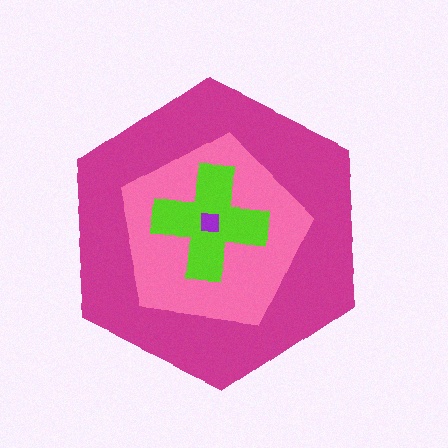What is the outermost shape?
The magenta hexagon.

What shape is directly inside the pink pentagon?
The lime cross.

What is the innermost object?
The purple square.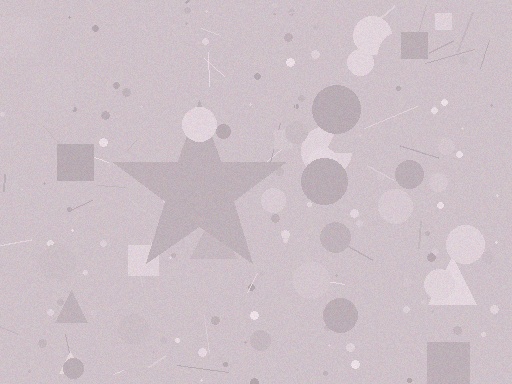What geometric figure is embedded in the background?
A star is embedded in the background.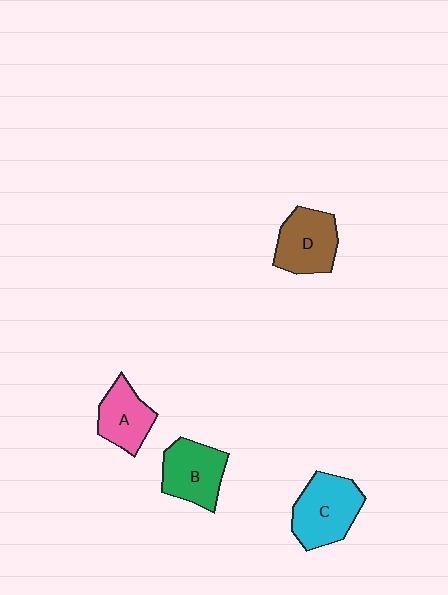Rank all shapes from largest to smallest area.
From largest to smallest: C (cyan), B (green), D (brown), A (pink).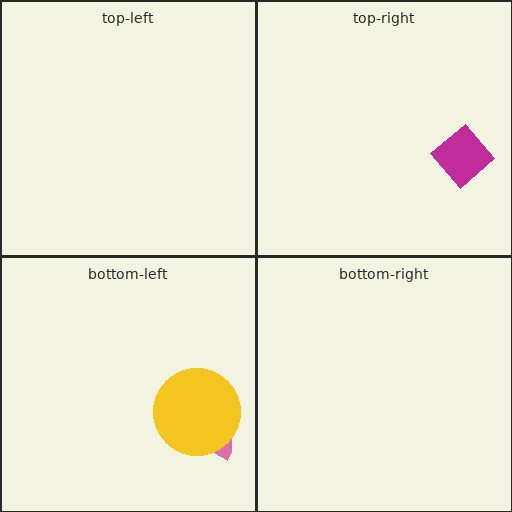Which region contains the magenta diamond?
The top-right region.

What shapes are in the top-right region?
The magenta diamond.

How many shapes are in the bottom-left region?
2.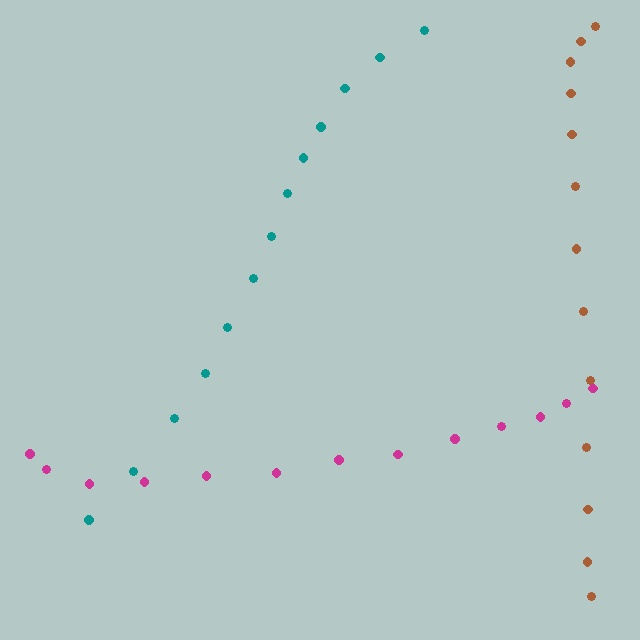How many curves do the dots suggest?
There are 3 distinct paths.